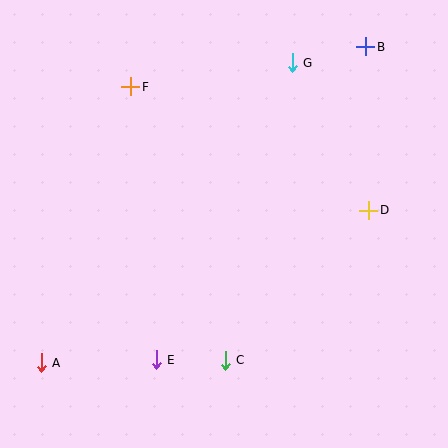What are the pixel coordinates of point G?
Point G is at (292, 63).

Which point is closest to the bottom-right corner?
Point C is closest to the bottom-right corner.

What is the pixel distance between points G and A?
The distance between G and A is 392 pixels.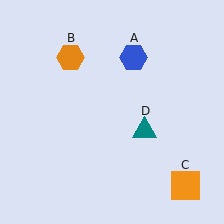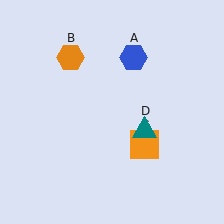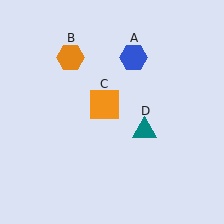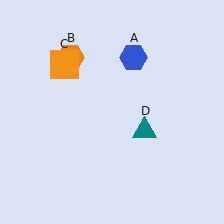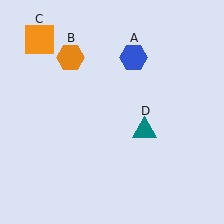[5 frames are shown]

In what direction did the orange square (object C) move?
The orange square (object C) moved up and to the left.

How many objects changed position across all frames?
1 object changed position: orange square (object C).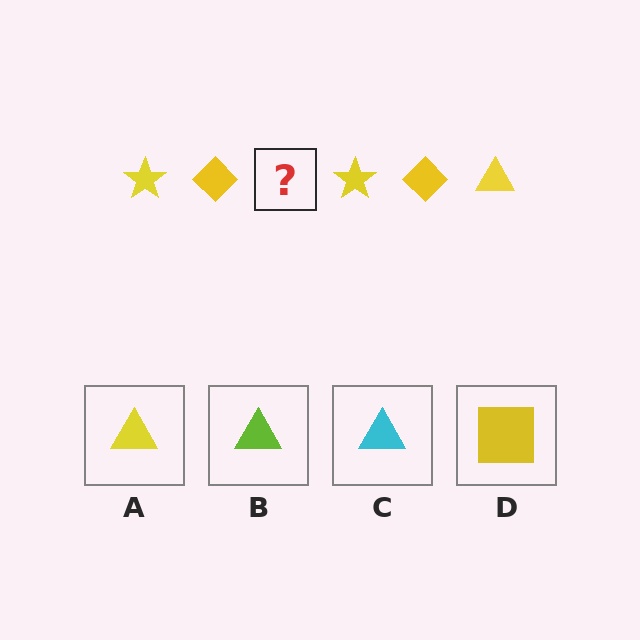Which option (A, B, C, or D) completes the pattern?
A.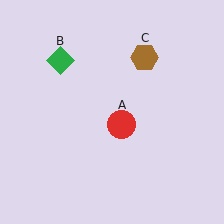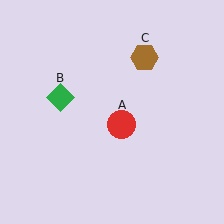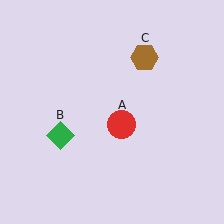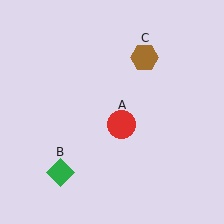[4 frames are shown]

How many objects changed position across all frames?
1 object changed position: green diamond (object B).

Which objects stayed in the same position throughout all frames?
Red circle (object A) and brown hexagon (object C) remained stationary.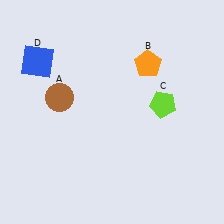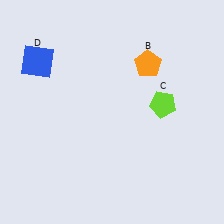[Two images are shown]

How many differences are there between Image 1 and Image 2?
There is 1 difference between the two images.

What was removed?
The brown circle (A) was removed in Image 2.